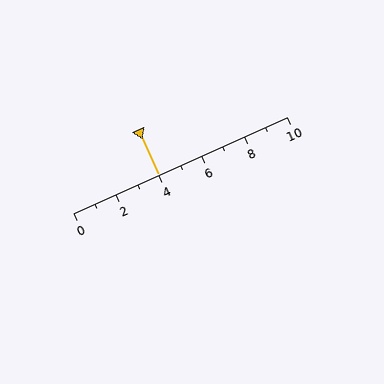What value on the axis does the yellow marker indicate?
The marker indicates approximately 4.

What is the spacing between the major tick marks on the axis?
The major ticks are spaced 2 apart.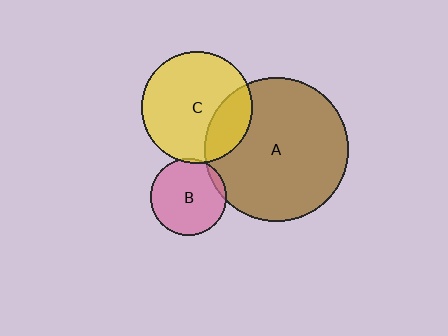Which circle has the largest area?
Circle A (brown).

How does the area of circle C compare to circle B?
Approximately 2.1 times.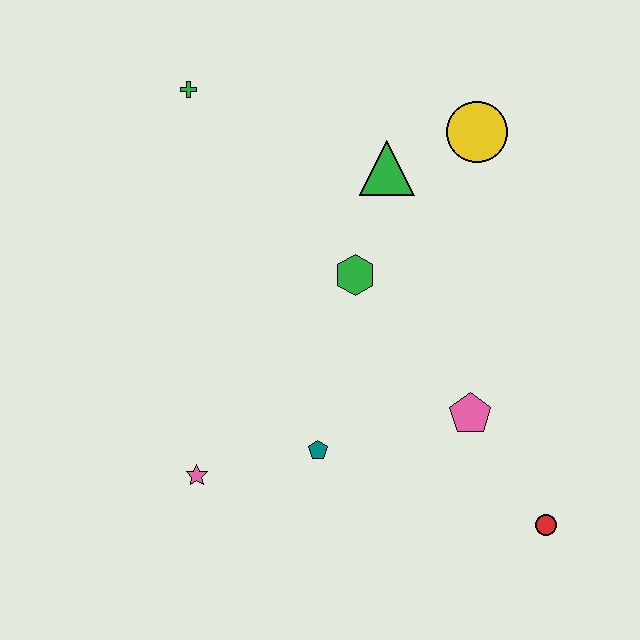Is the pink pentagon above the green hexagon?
No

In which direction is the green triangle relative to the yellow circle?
The green triangle is to the left of the yellow circle.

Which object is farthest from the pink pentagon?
The green cross is farthest from the pink pentagon.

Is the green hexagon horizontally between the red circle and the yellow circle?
No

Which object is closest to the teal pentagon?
The pink star is closest to the teal pentagon.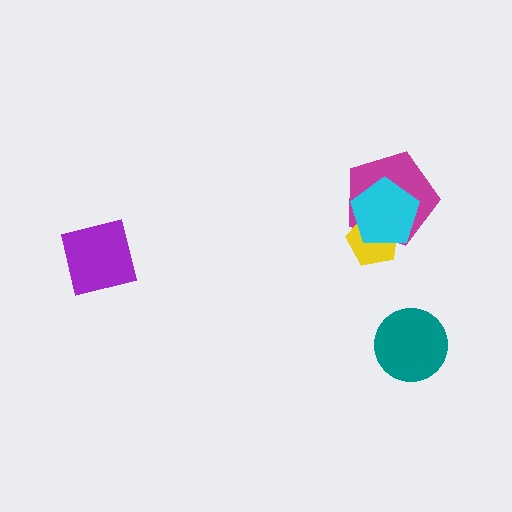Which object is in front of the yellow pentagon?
The cyan pentagon is in front of the yellow pentagon.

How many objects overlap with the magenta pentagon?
2 objects overlap with the magenta pentagon.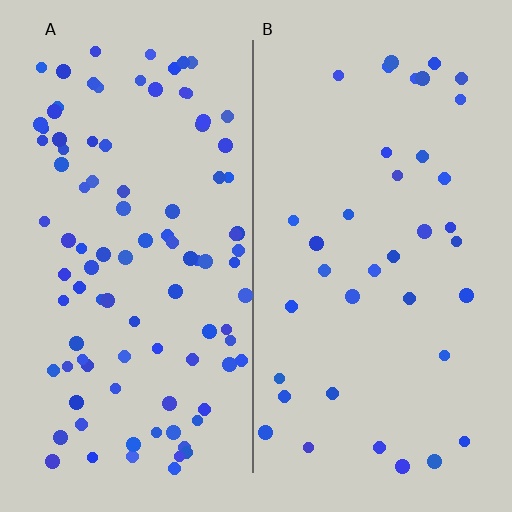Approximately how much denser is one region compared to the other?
Approximately 2.6× — region A over region B.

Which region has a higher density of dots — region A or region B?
A (the left).